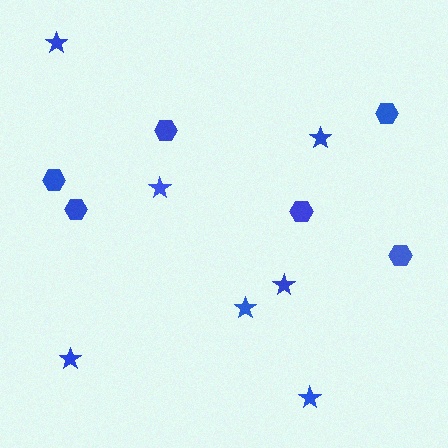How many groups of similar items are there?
There are 2 groups: one group of stars (7) and one group of hexagons (6).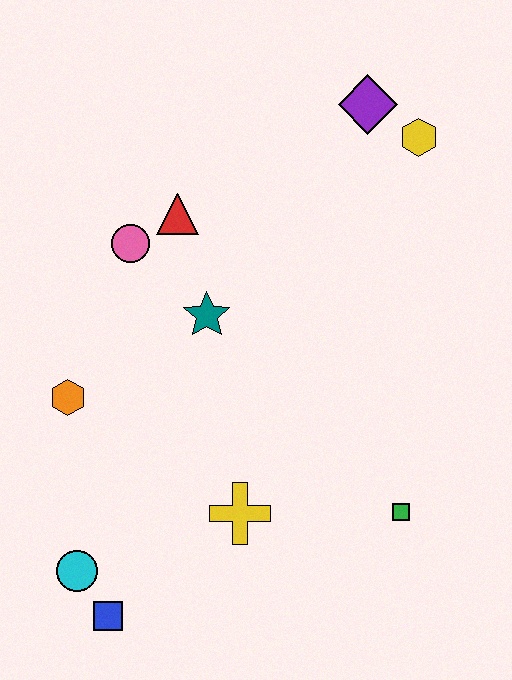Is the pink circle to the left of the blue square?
No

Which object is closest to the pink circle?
The red triangle is closest to the pink circle.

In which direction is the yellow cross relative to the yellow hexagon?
The yellow cross is below the yellow hexagon.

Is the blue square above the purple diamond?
No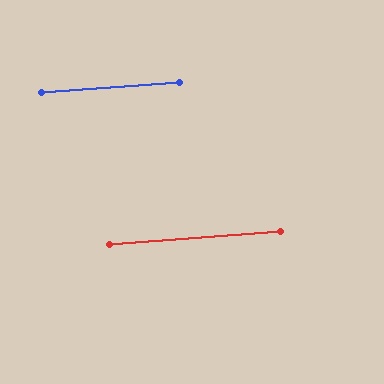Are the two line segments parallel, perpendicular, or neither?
Parallel — their directions differ by only 0.3°.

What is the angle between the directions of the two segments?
Approximately 0 degrees.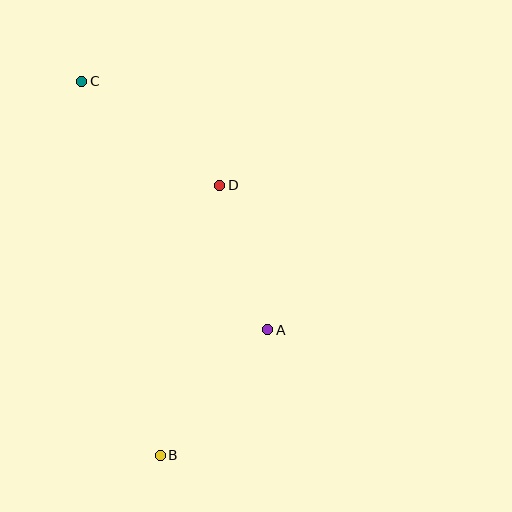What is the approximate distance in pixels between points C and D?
The distance between C and D is approximately 173 pixels.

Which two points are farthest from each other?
Points B and C are farthest from each other.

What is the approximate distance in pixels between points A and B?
The distance between A and B is approximately 165 pixels.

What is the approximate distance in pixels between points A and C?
The distance between A and C is approximately 310 pixels.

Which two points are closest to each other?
Points A and D are closest to each other.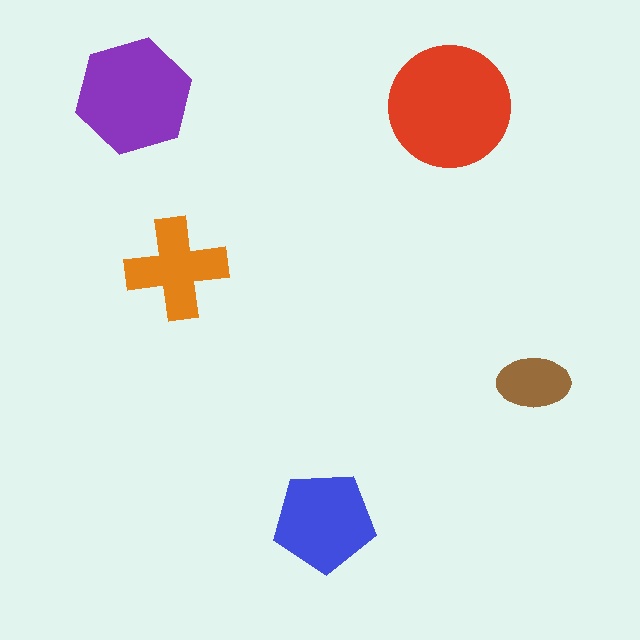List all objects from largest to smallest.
The red circle, the purple hexagon, the blue pentagon, the orange cross, the brown ellipse.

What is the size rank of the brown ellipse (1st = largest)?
5th.